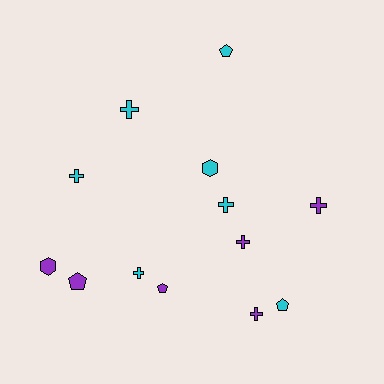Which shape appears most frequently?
Cross, with 7 objects.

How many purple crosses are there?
There are 3 purple crosses.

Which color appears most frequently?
Cyan, with 7 objects.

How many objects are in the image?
There are 13 objects.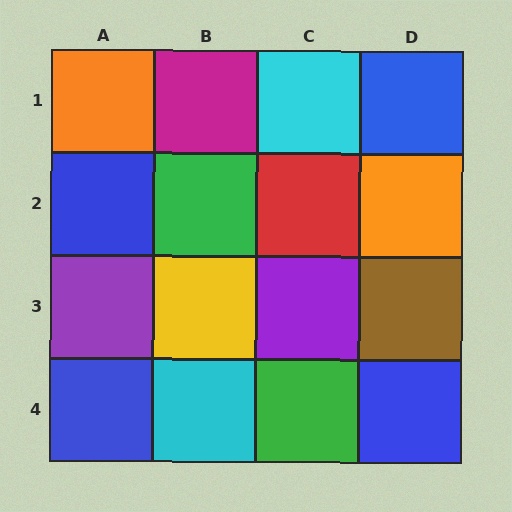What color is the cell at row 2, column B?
Green.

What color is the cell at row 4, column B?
Cyan.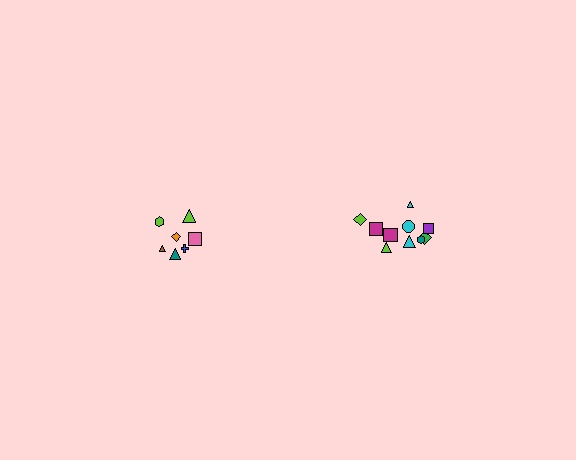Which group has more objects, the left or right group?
The right group.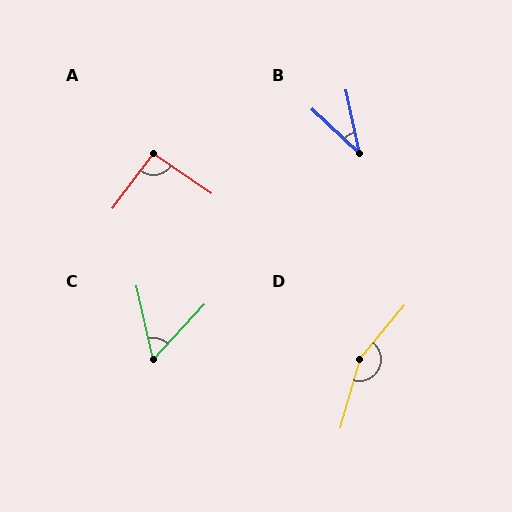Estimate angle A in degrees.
Approximately 93 degrees.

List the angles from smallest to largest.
B (35°), C (56°), A (93°), D (156°).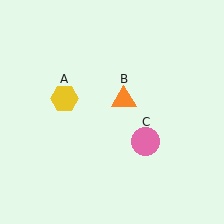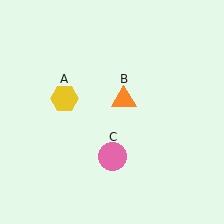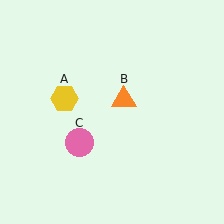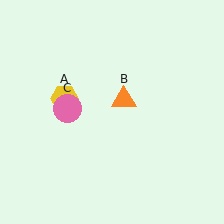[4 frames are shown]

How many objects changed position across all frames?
1 object changed position: pink circle (object C).